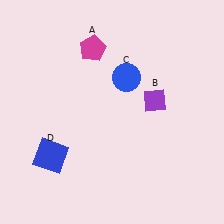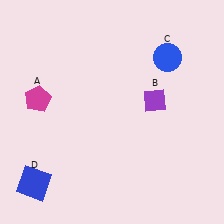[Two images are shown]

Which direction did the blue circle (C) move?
The blue circle (C) moved right.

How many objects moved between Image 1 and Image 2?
3 objects moved between the two images.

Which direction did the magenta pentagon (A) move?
The magenta pentagon (A) moved left.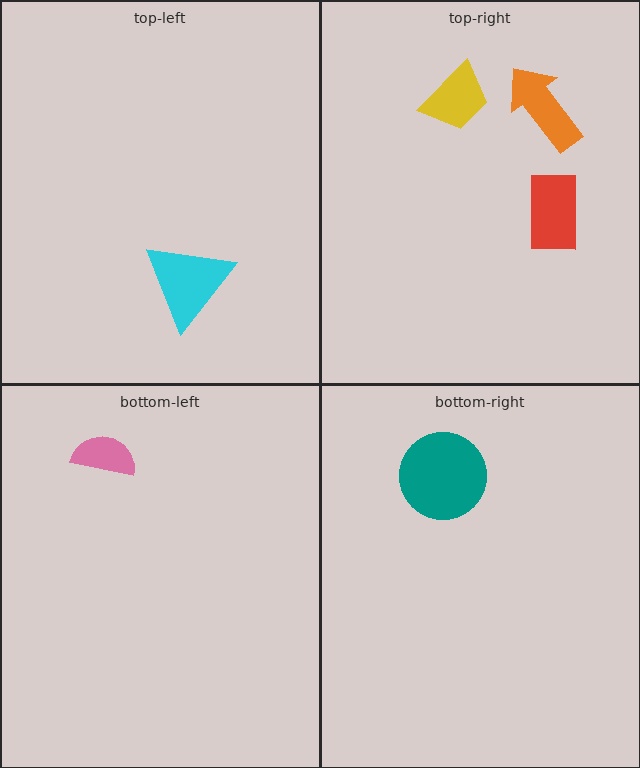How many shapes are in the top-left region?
1.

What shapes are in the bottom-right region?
The teal circle.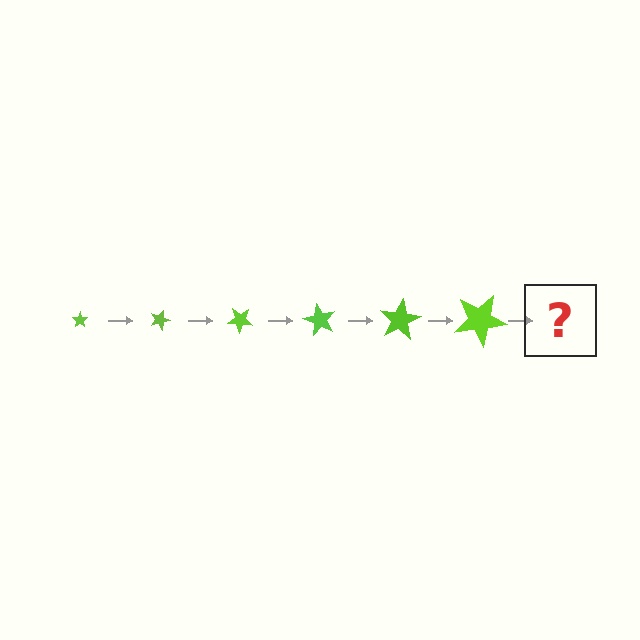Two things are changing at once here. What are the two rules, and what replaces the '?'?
The two rules are that the star grows larger each step and it rotates 20 degrees each step. The '?' should be a star, larger than the previous one and rotated 120 degrees from the start.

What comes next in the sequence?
The next element should be a star, larger than the previous one and rotated 120 degrees from the start.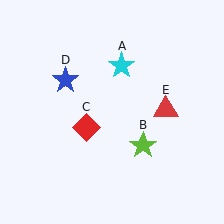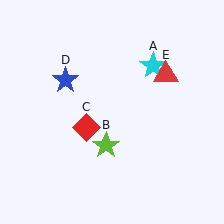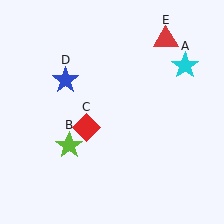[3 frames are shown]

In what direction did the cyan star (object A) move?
The cyan star (object A) moved right.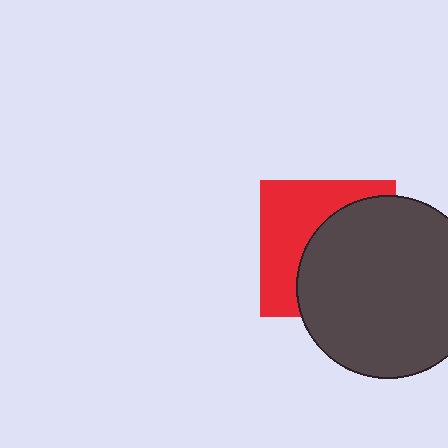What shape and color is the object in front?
The object in front is a dark gray circle.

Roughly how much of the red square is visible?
About half of it is visible (roughly 45%).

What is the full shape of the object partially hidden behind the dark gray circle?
The partially hidden object is a red square.